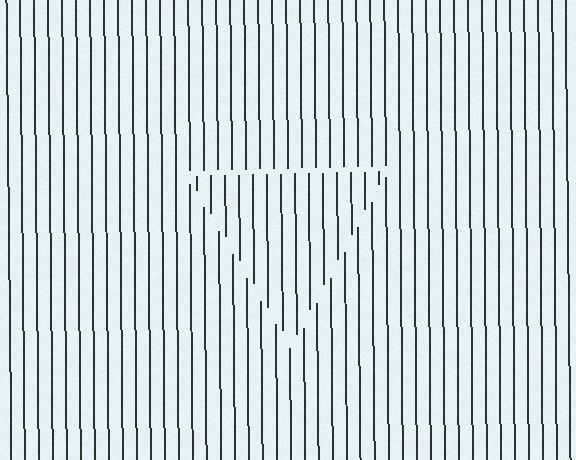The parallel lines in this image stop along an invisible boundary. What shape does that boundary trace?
An illusory triangle. The interior of the shape contains the same grating, shifted by half a period — the contour is defined by the phase discontinuity where line-ends from the inner and outer gratings abut.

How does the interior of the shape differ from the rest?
The interior of the shape contains the same grating, shifted by half a period — the contour is defined by the phase discontinuity where line-ends from the inner and outer gratings abut.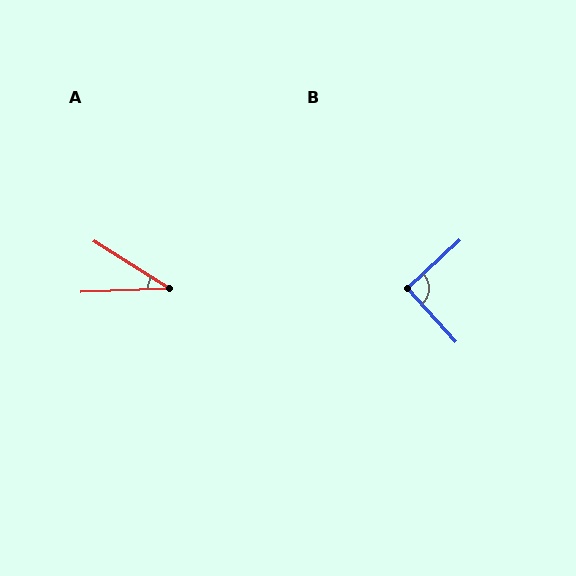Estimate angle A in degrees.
Approximately 34 degrees.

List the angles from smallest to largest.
A (34°), B (90°).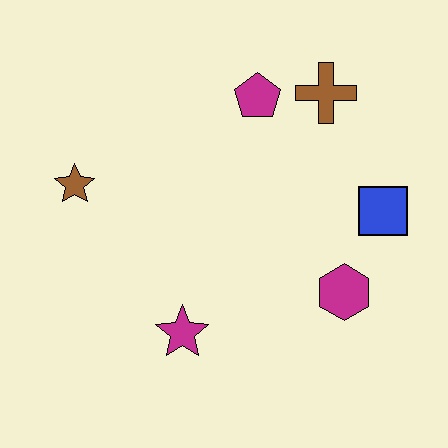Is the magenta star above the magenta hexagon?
No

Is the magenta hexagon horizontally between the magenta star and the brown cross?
No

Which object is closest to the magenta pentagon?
The brown cross is closest to the magenta pentagon.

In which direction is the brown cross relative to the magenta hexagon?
The brown cross is above the magenta hexagon.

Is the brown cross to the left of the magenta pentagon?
No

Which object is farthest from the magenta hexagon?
The brown star is farthest from the magenta hexagon.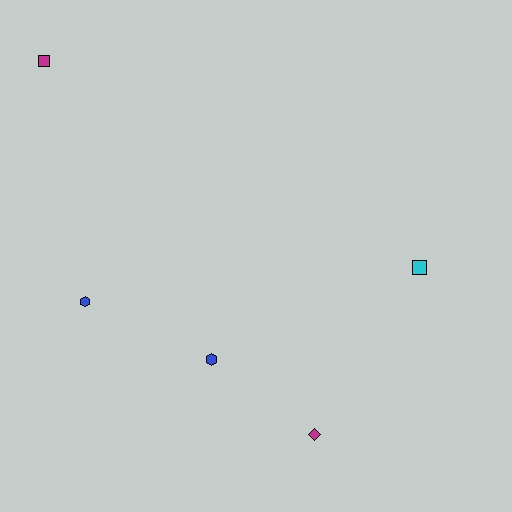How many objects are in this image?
There are 5 objects.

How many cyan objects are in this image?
There is 1 cyan object.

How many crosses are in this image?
There are no crosses.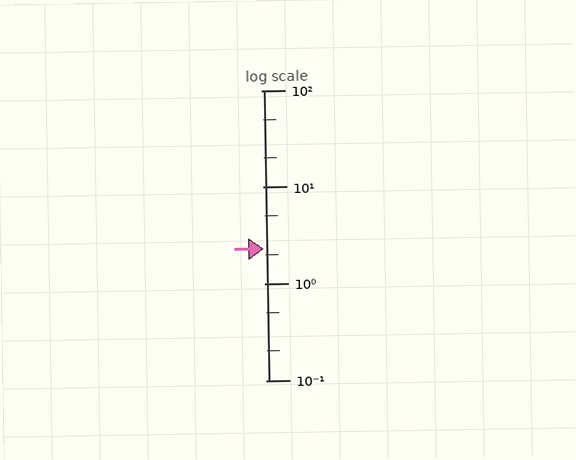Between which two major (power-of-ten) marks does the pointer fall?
The pointer is between 1 and 10.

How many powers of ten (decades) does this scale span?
The scale spans 3 decades, from 0.1 to 100.